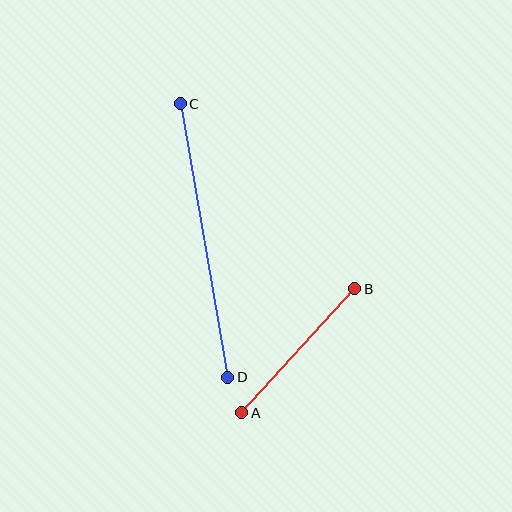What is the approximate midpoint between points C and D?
The midpoint is at approximately (204, 241) pixels.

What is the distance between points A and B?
The distance is approximately 168 pixels.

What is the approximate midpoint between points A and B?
The midpoint is at approximately (298, 351) pixels.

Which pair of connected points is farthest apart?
Points C and D are farthest apart.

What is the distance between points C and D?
The distance is approximately 278 pixels.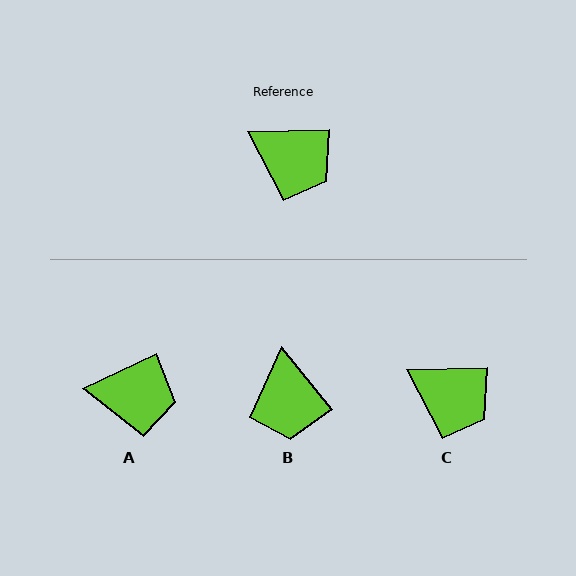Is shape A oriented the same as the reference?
No, it is off by about 24 degrees.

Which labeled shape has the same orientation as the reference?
C.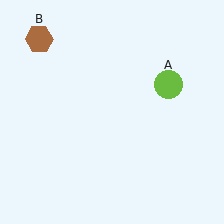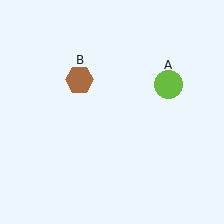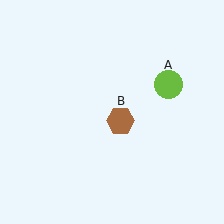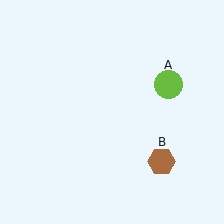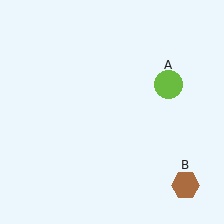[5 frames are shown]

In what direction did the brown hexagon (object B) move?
The brown hexagon (object B) moved down and to the right.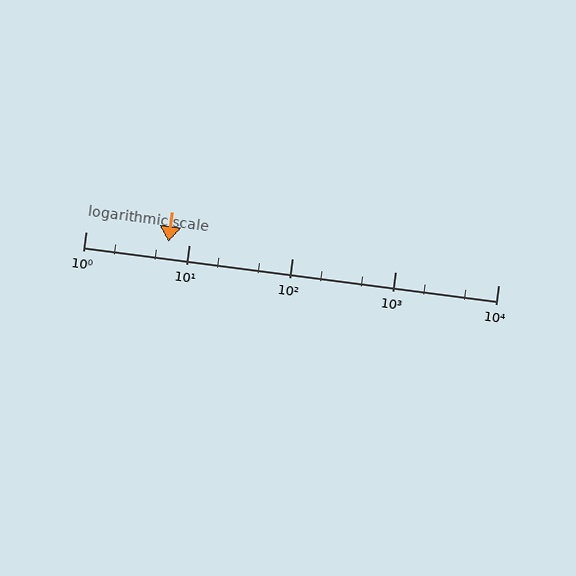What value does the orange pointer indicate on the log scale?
The pointer indicates approximately 6.4.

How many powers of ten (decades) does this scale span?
The scale spans 4 decades, from 1 to 10000.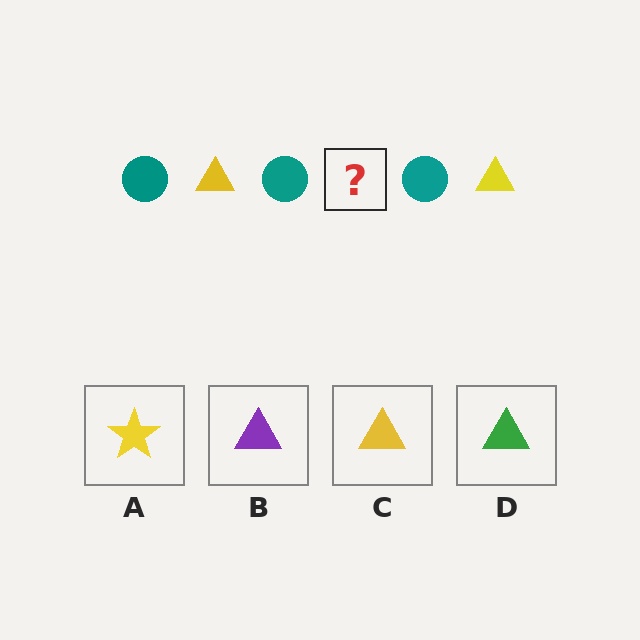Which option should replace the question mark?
Option C.